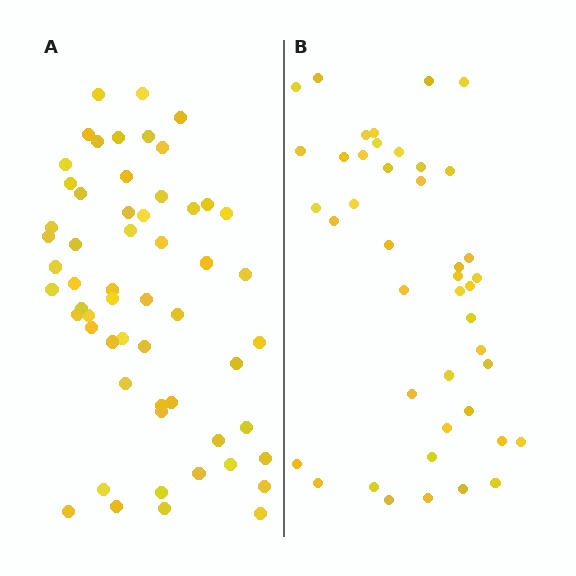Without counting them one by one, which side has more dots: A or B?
Region A (the left region) has more dots.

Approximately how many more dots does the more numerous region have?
Region A has approximately 15 more dots than region B.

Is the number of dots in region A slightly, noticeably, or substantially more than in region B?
Region A has noticeably more, but not dramatically so. The ratio is roughly 1.3 to 1.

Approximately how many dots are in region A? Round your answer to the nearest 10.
About 60 dots. (The exact count is 57, which rounds to 60.)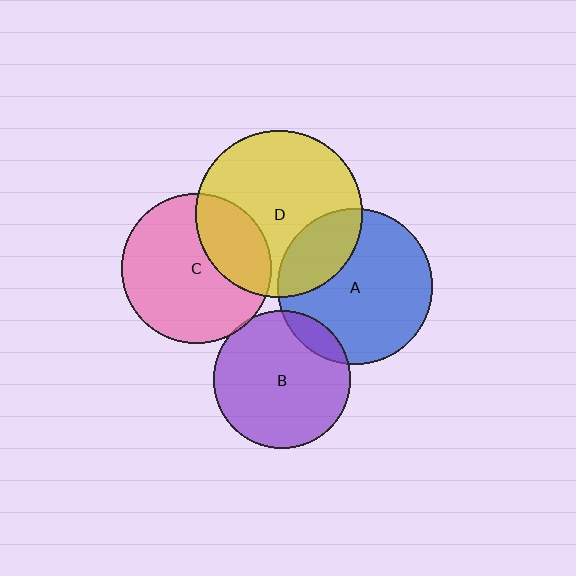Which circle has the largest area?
Circle D (yellow).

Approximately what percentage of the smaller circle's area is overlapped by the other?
Approximately 10%.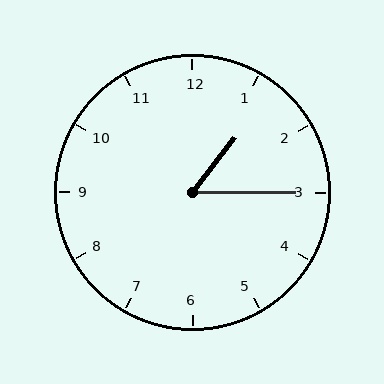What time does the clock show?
1:15.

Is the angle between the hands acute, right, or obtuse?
It is acute.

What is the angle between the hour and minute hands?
Approximately 52 degrees.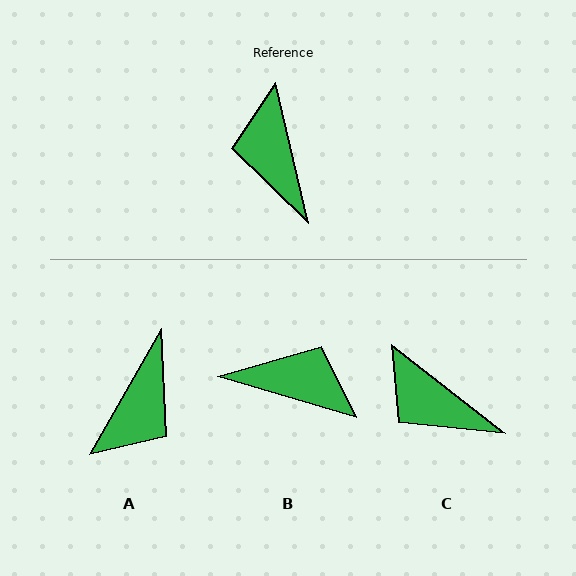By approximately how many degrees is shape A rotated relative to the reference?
Approximately 137 degrees counter-clockwise.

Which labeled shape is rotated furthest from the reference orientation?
A, about 137 degrees away.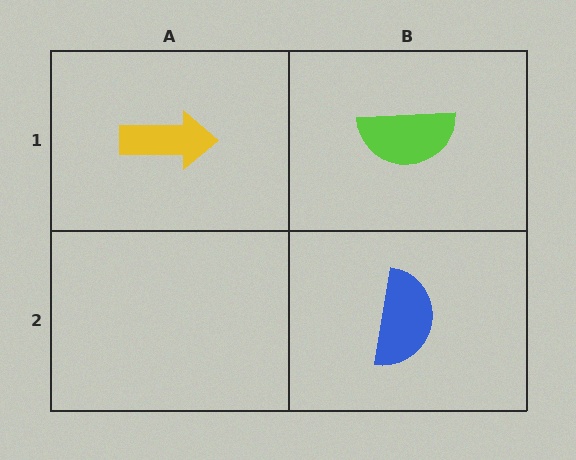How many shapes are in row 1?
2 shapes.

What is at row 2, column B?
A blue semicircle.